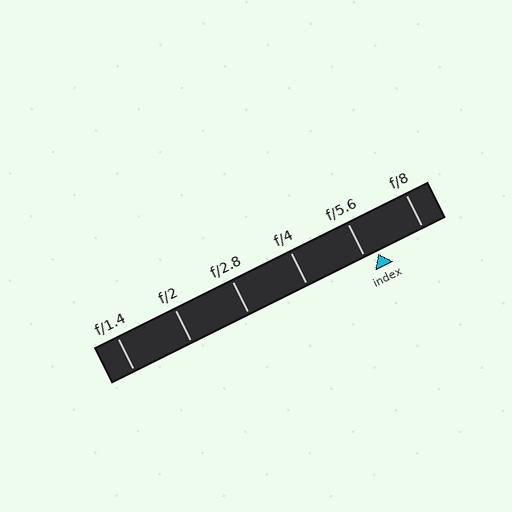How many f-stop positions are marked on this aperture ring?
There are 6 f-stop positions marked.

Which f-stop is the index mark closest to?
The index mark is closest to f/5.6.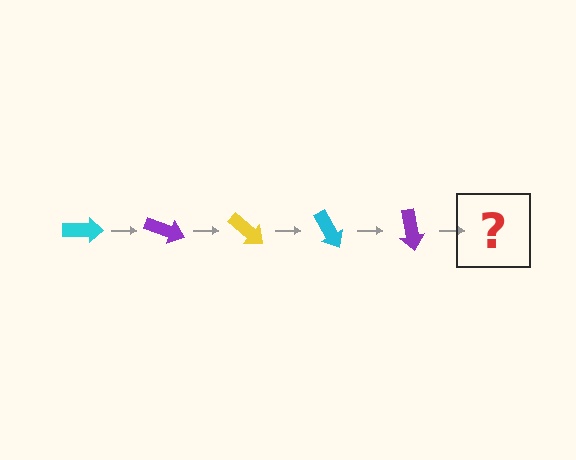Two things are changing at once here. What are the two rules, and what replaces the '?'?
The two rules are that it rotates 20 degrees each step and the color cycles through cyan, purple, and yellow. The '?' should be a yellow arrow, rotated 100 degrees from the start.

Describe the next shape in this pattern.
It should be a yellow arrow, rotated 100 degrees from the start.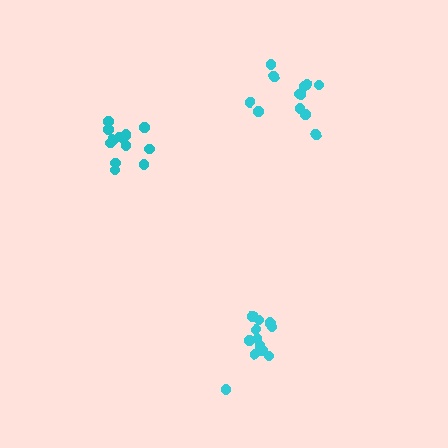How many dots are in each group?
Group 1: 13 dots, Group 2: 14 dots, Group 3: 12 dots (39 total).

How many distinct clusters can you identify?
There are 3 distinct clusters.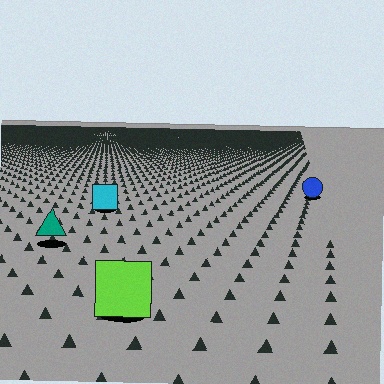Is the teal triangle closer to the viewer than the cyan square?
Yes. The teal triangle is closer — you can tell from the texture gradient: the ground texture is coarser near it.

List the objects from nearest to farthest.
From nearest to farthest: the lime square, the teal triangle, the cyan square, the blue circle.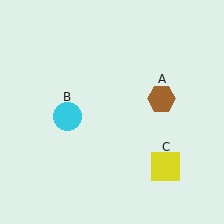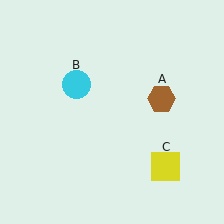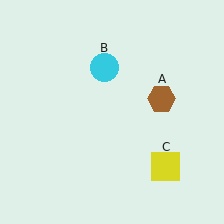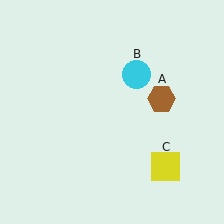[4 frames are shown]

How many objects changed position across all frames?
1 object changed position: cyan circle (object B).